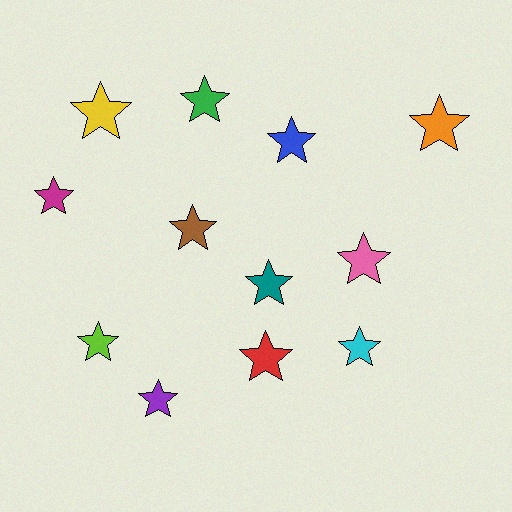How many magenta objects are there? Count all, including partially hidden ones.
There is 1 magenta object.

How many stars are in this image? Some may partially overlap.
There are 12 stars.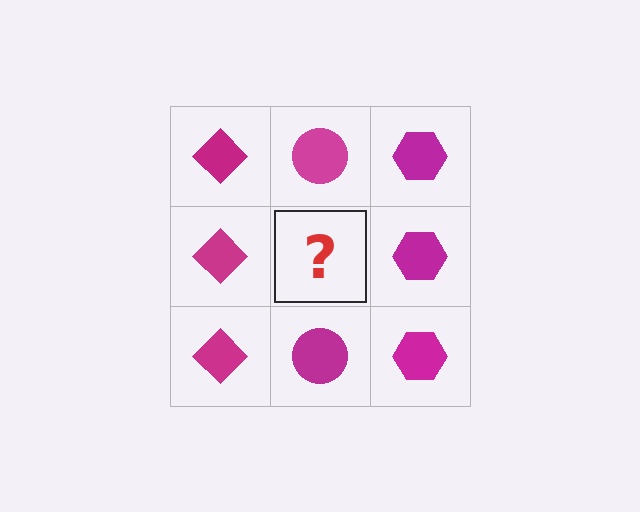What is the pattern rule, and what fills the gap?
The rule is that each column has a consistent shape. The gap should be filled with a magenta circle.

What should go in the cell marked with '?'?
The missing cell should contain a magenta circle.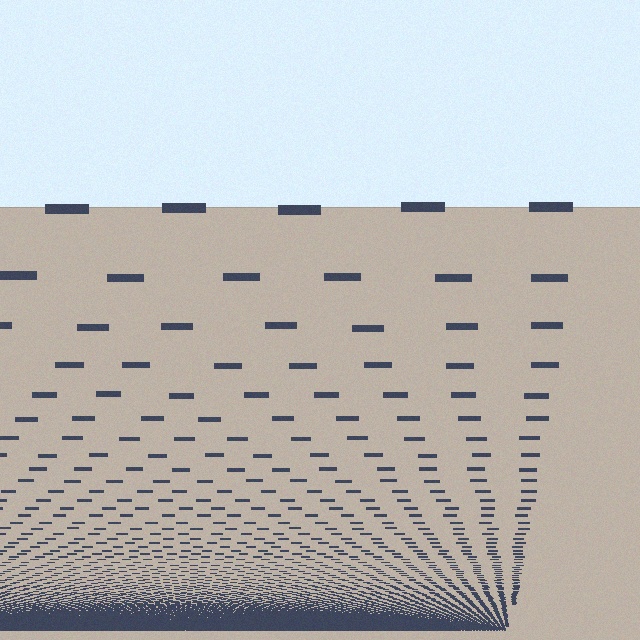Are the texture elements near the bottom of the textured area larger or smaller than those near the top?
Smaller. The gradient is inverted — elements near the bottom are smaller and denser.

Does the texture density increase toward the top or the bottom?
Density increases toward the bottom.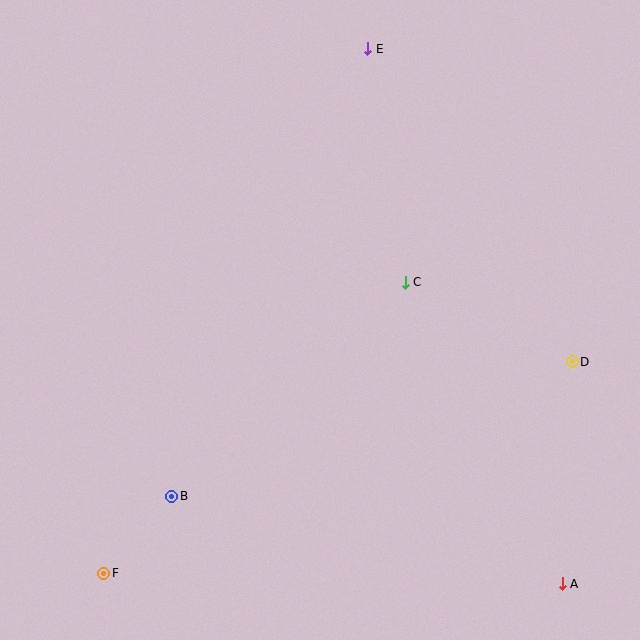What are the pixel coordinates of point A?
Point A is at (562, 584).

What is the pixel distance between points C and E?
The distance between C and E is 236 pixels.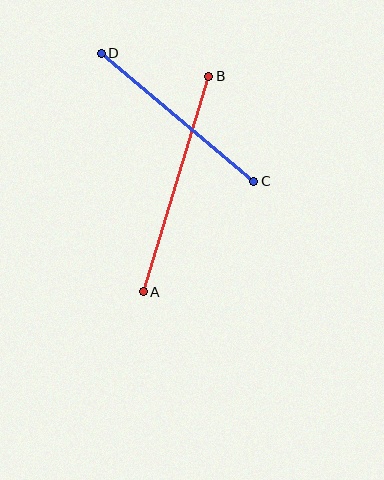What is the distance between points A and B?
The distance is approximately 226 pixels.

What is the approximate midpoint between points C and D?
The midpoint is at approximately (177, 117) pixels.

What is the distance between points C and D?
The distance is approximately 199 pixels.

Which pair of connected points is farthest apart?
Points A and B are farthest apart.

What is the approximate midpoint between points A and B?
The midpoint is at approximately (176, 184) pixels.